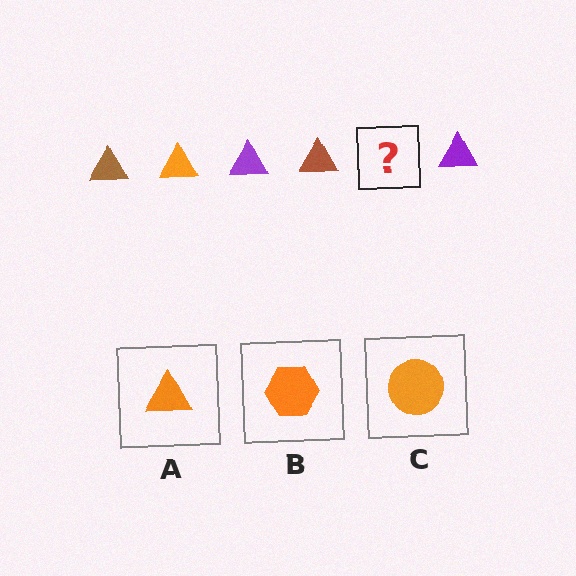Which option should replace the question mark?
Option A.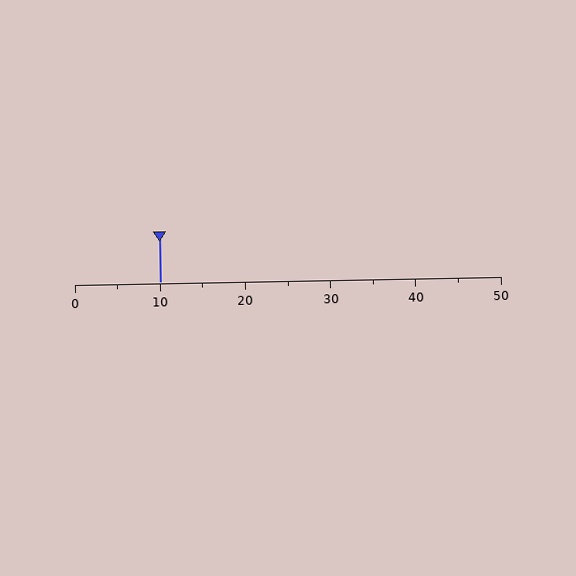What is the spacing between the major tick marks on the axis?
The major ticks are spaced 10 apart.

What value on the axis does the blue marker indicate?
The marker indicates approximately 10.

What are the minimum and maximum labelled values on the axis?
The axis runs from 0 to 50.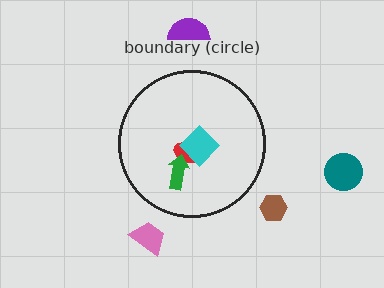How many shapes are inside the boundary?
3 inside, 4 outside.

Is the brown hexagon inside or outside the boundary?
Outside.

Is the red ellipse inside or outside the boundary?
Inside.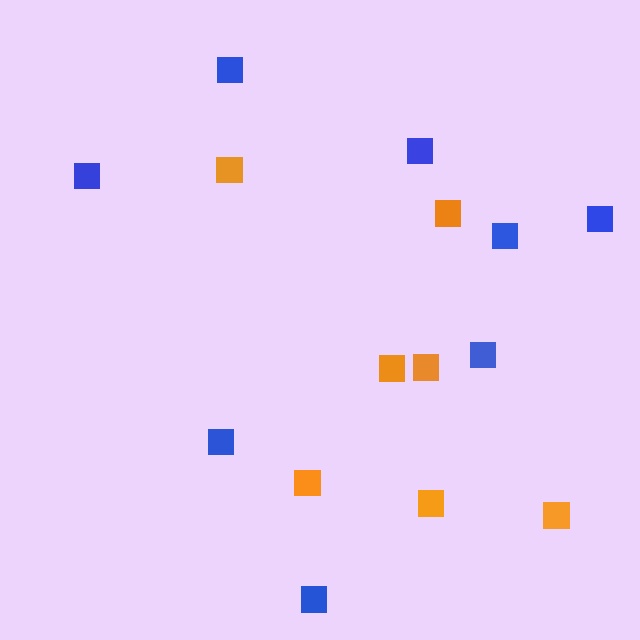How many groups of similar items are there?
There are 2 groups: one group of orange squares (7) and one group of blue squares (8).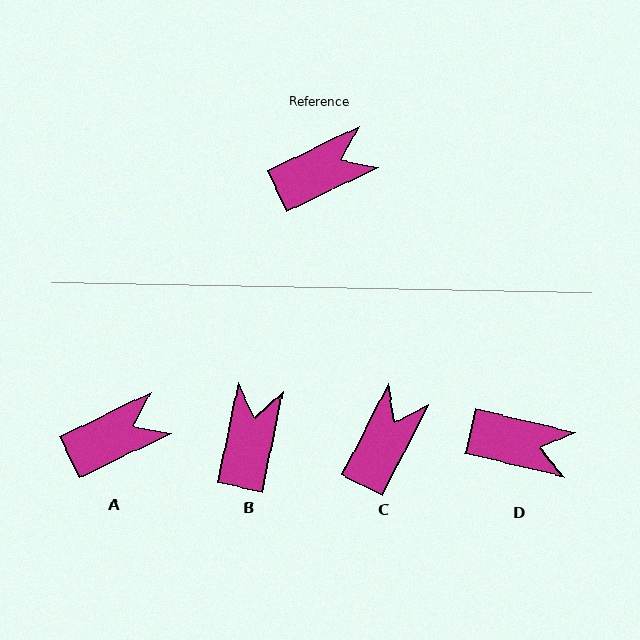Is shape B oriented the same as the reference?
No, it is off by about 53 degrees.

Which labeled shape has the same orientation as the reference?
A.